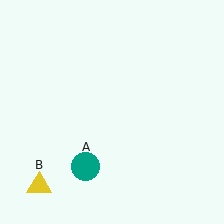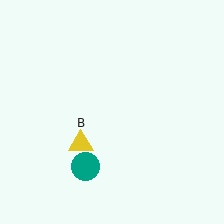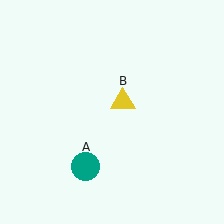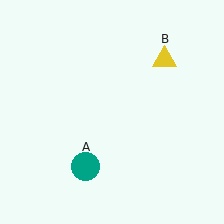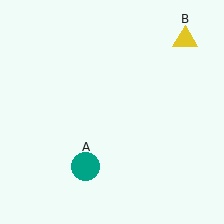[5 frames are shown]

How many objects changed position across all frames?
1 object changed position: yellow triangle (object B).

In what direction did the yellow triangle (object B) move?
The yellow triangle (object B) moved up and to the right.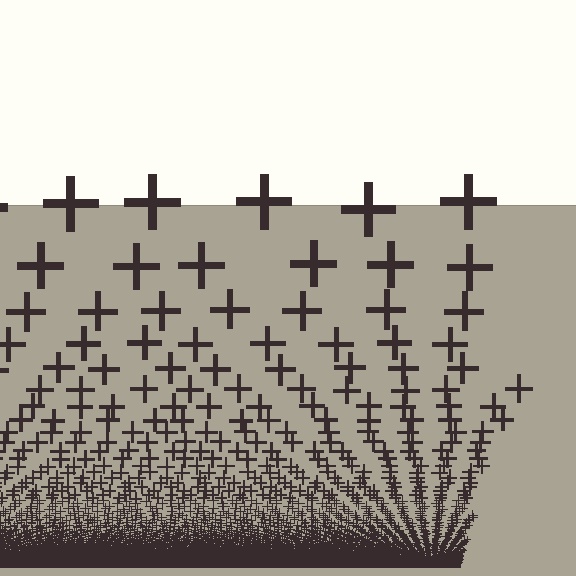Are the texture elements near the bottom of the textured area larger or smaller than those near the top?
Smaller. The gradient is inverted — elements near the bottom are smaller and denser.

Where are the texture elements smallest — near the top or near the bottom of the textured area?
Near the bottom.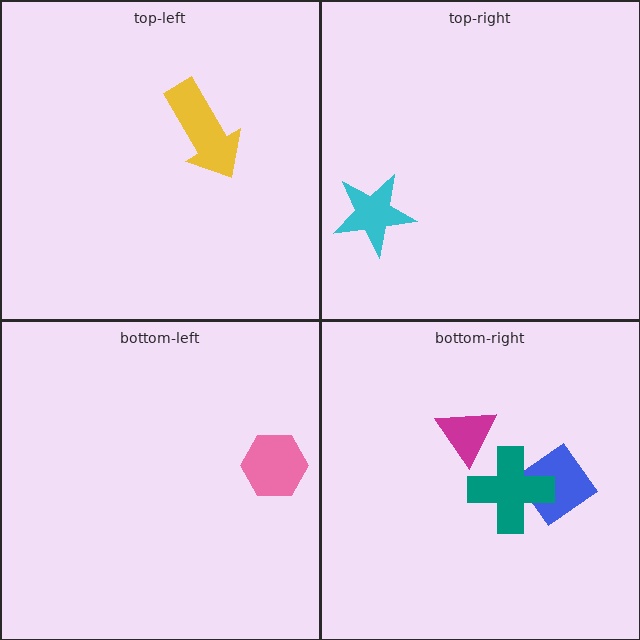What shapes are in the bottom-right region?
The blue diamond, the magenta triangle, the teal cross.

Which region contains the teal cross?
The bottom-right region.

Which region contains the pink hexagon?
The bottom-left region.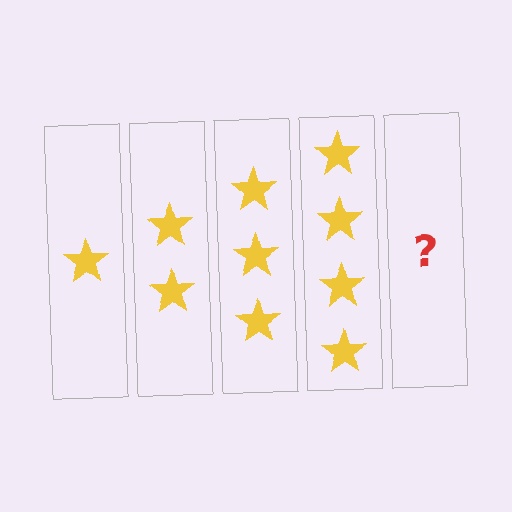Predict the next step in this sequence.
The next step is 5 stars.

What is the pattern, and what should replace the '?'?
The pattern is that each step adds one more star. The '?' should be 5 stars.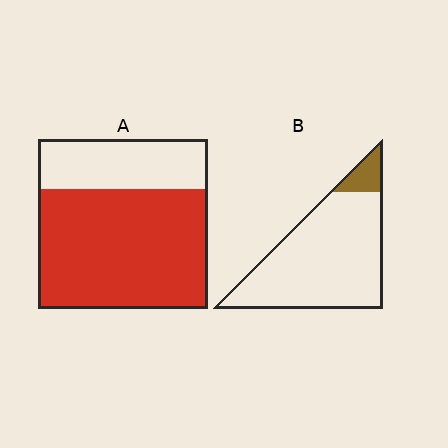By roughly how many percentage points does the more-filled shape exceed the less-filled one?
By roughly 60 percentage points (A over B).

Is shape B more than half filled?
No.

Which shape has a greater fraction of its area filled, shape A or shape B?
Shape A.